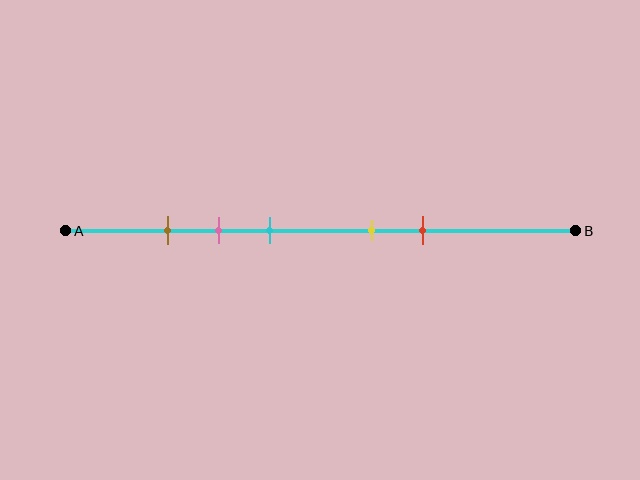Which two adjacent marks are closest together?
The brown and pink marks are the closest adjacent pair.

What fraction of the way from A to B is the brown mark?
The brown mark is approximately 20% (0.2) of the way from A to B.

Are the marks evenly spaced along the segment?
No, the marks are not evenly spaced.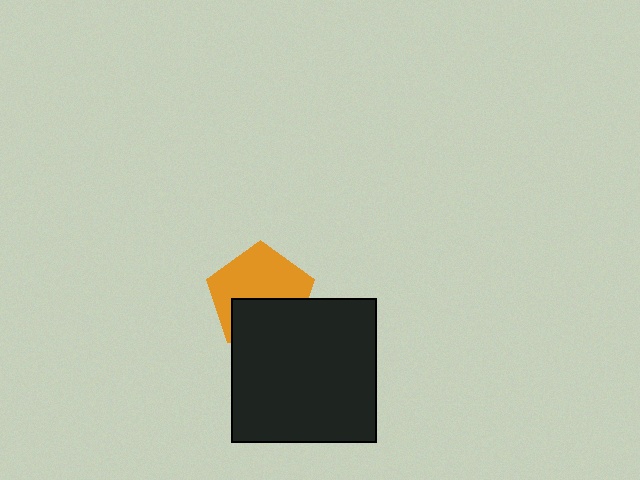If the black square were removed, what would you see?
You would see the complete orange pentagon.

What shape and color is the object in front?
The object in front is a black square.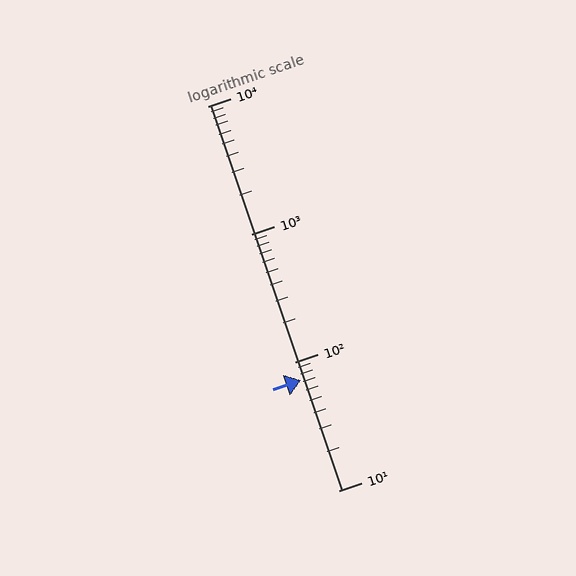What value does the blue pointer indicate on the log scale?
The pointer indicates approximately 72.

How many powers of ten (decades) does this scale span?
The scale spans 3 decades, from 10 to 10000.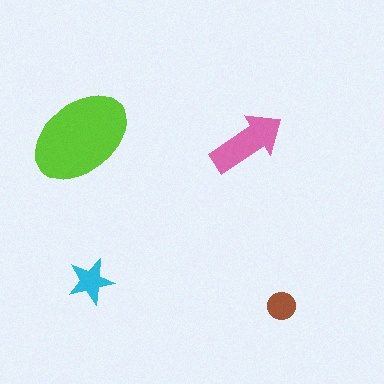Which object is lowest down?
The brown circle is bottommost.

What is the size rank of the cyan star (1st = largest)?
3rd.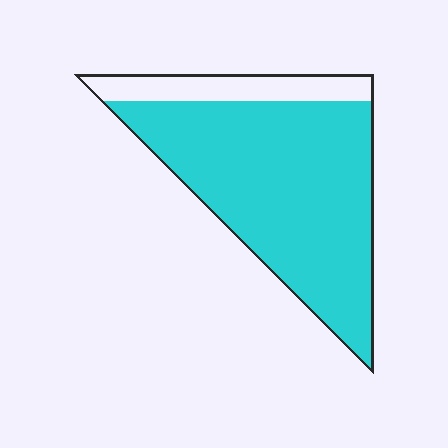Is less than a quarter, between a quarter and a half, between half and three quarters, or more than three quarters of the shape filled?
More than three quarters.